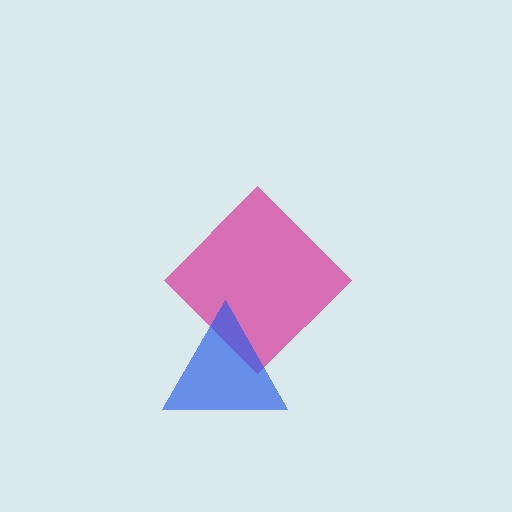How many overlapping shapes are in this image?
There are 2 overlapping shapes in the image.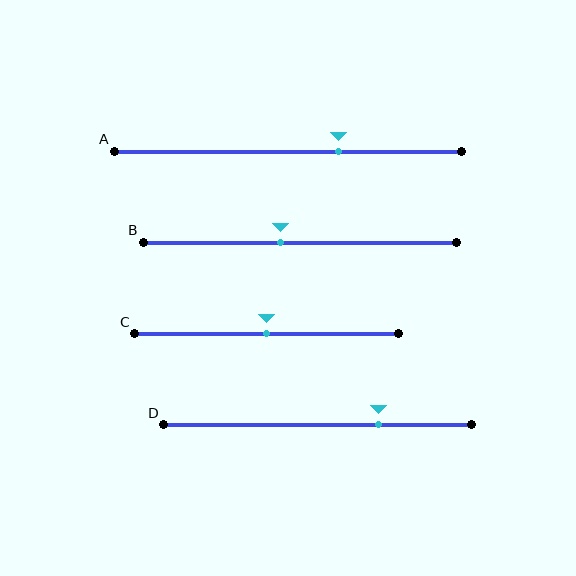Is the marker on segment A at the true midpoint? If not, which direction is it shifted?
No, the marker on segment A is shifted to the right by about 15% of the segment length.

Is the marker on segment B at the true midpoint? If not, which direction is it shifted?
No, the marker on segment B is shifted to the left by about 6% of the segment length.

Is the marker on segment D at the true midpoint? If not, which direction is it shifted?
No, the marker on segment D is shifted to the right by about 20% of the segment length.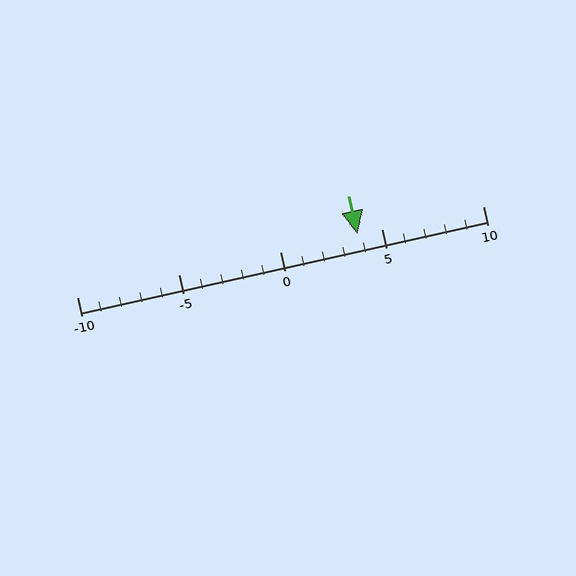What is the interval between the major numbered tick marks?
The major tick marks are spaced 5 units apart.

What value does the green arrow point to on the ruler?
The green arrow points to approximately 4.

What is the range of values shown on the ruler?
The ruler shows values from -10 to 10.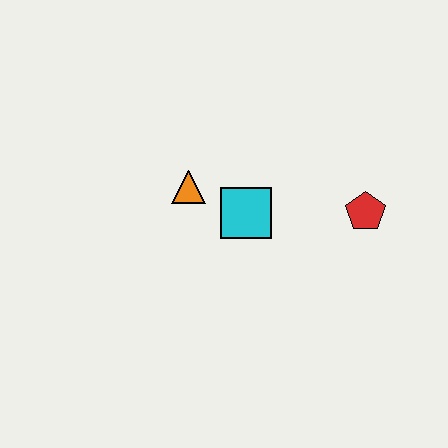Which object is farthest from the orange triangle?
The red pentagon is farthest from the orange triangle.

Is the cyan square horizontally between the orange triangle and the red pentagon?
Yes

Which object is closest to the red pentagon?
The cyan square is closest to the red pentagon.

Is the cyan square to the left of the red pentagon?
Yes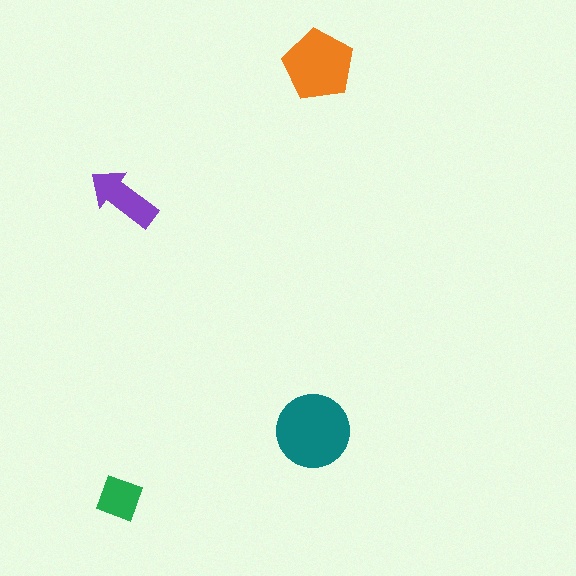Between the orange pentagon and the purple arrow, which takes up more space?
The orange pentagon.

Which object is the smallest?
The green diamond.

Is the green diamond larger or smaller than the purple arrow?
Smaller.